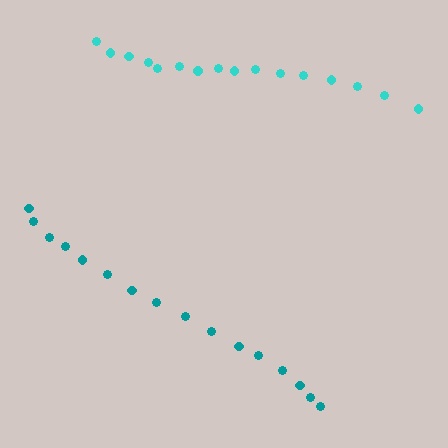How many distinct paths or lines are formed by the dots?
There are 2 distinct paths.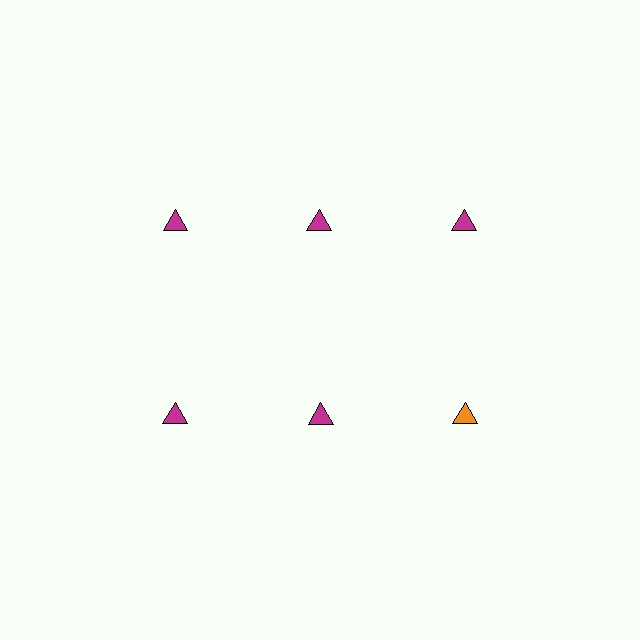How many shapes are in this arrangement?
There are 6 shapes arranged in a grid pattern.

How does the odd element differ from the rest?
It has a different color: orange instead of magenta.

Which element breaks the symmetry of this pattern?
The orange triangle in the second row, center column breaks the symmetry. All other shapes are magenta triangles.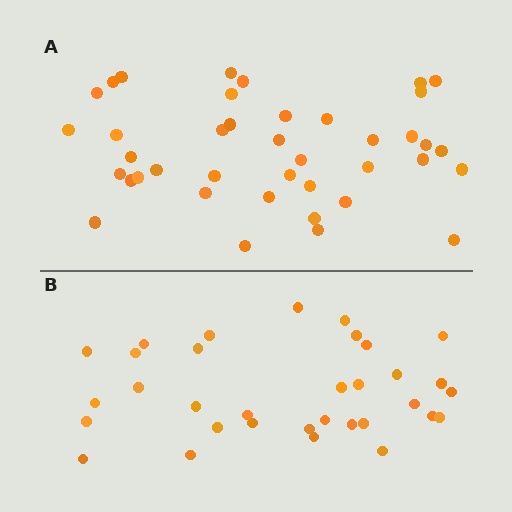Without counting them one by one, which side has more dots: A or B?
Region A (the top region) has more dots.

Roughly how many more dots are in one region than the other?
Region A has roughly 8 or so more dots than region B.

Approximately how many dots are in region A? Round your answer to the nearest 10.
About 40 dots.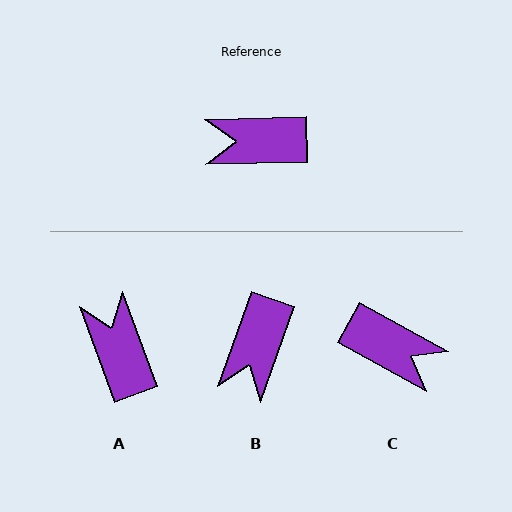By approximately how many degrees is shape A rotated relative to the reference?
Approximately 71 degrees clockwise.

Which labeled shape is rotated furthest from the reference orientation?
C, about 150 degrees away.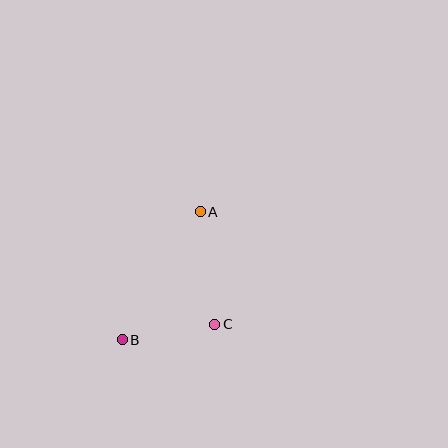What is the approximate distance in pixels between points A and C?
The distance between A and C is approximately 113 pixels.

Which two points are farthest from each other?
Points A and B are farthest from each other.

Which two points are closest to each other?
Points B and C are closest to each other.